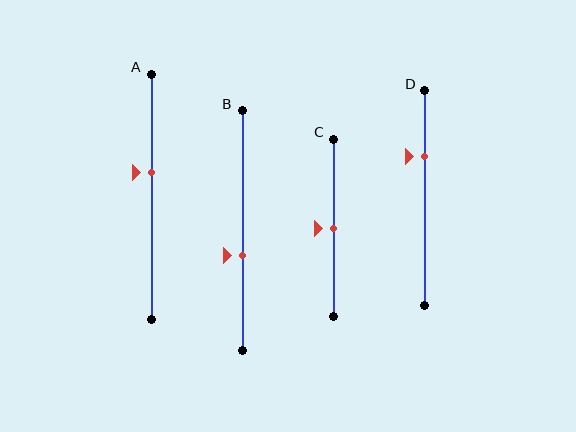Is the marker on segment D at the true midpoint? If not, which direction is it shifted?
No, the marker on segment D is shifted upward by about 19% of the segment length.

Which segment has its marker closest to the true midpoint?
Segment C has its marker closest to the true midpoint.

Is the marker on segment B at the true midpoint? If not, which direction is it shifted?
No, the marker on segment B is shifted downward by about 10% of the segment length.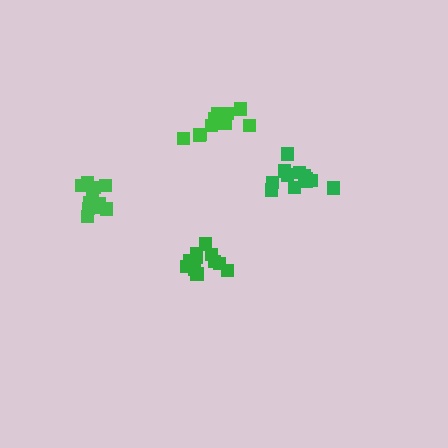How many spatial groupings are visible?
There are 4 spatial groupings.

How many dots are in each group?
Group 1: 12 dots, Group 2: 12 dots, Group 3: 11 dots, Group 4: 11 dots (46 total).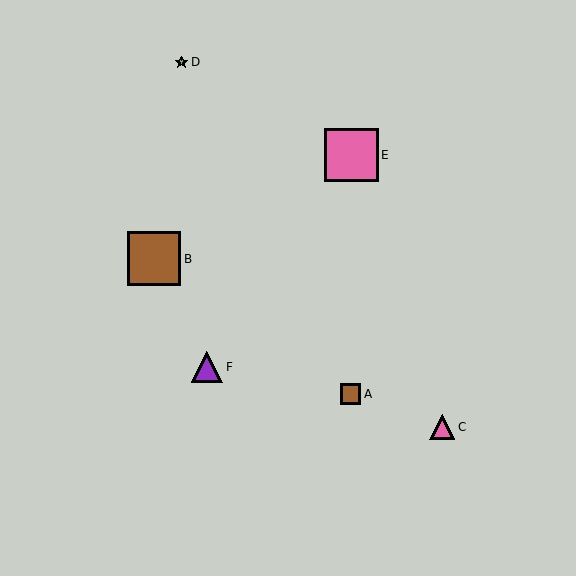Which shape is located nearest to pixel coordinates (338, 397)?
The brown square (labeled A) at (351, 394) is nearest to that location.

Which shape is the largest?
The brown square (labeled B) is the largest.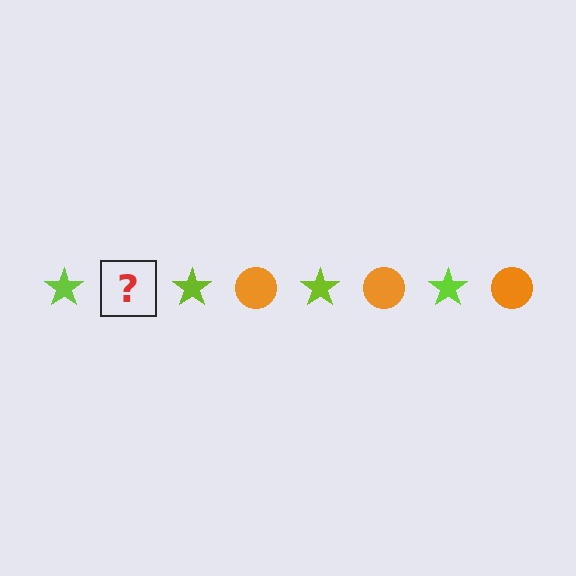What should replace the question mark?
The question mark should be replaced with an orange circle.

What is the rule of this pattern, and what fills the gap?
The rule is that the pattern alternates between lime star and orange circle. The gap should be filled with an orange circle.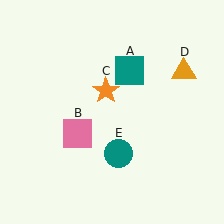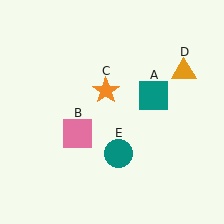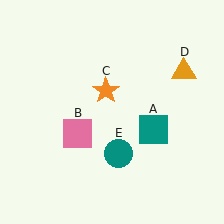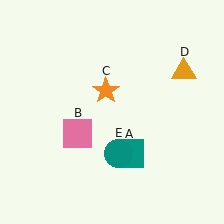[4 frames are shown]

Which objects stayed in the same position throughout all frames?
Pink square (object B) and orange star (object C) and orange triangle (object D) and teal circle (object E) remained stationary.